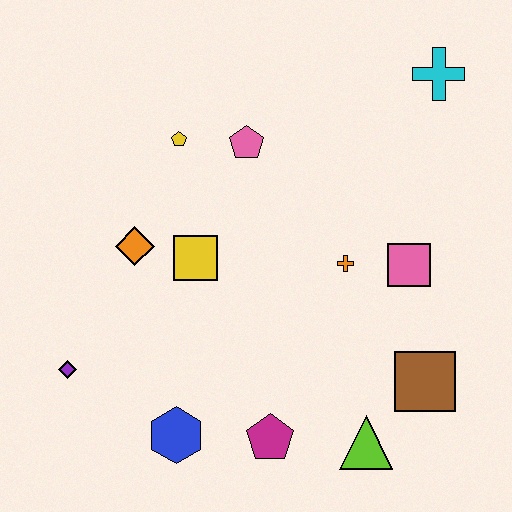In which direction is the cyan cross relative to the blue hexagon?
The cyan cross is above the blue hexagon.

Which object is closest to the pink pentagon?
The yellow pentagon is closest to the pink pentagon.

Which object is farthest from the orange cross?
The purple diamond is farthest from the orange cross.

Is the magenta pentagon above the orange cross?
No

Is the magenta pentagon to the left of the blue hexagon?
No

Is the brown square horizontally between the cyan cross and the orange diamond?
Yes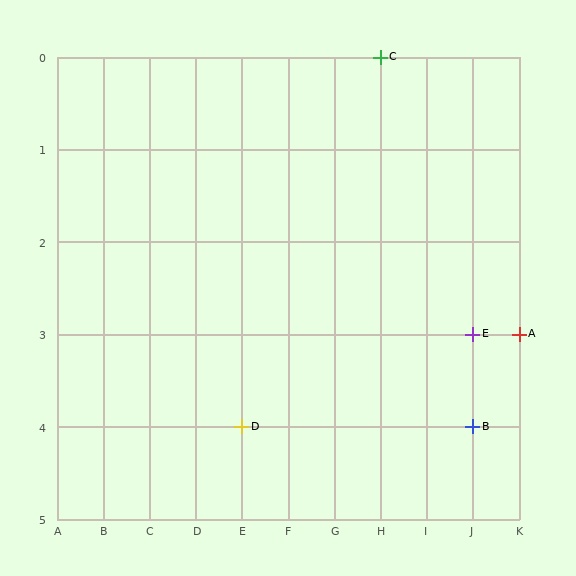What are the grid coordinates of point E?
Point E is at grid coordinates (J, 3).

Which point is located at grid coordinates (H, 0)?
Point C is at (H, 0).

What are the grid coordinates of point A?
Point A is at grid coordinates (K, 3).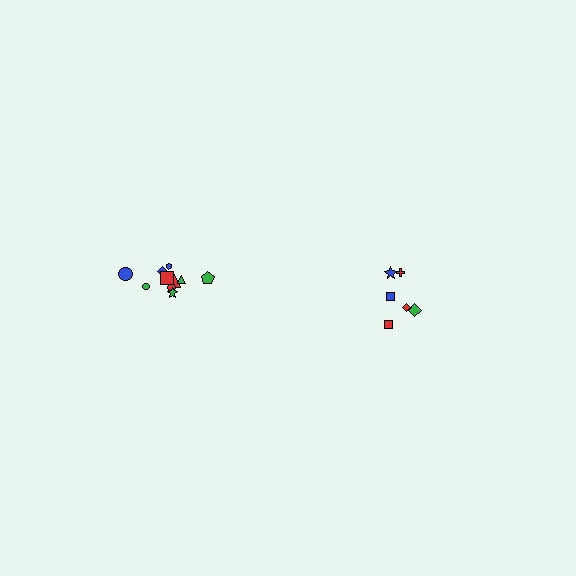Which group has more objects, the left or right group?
The left group.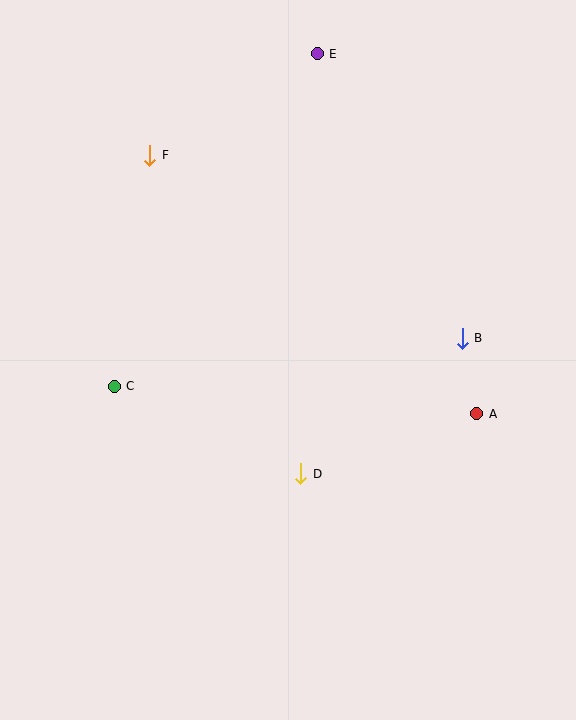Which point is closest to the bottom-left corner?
Point C is closest to the bottom-left corner.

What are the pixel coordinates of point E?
Point E is at (317, 54).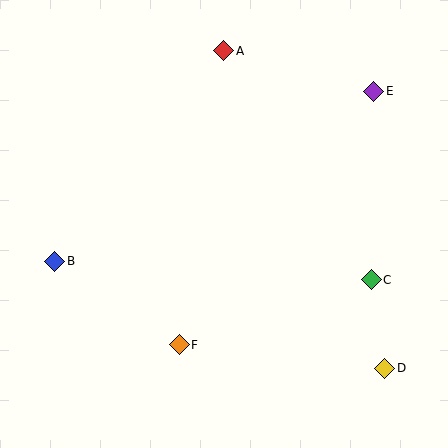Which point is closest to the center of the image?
Point F at (179, 345) is closest to the center.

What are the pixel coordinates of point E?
Point E is at (374, 91).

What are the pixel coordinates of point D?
Point D is at (385, 368).